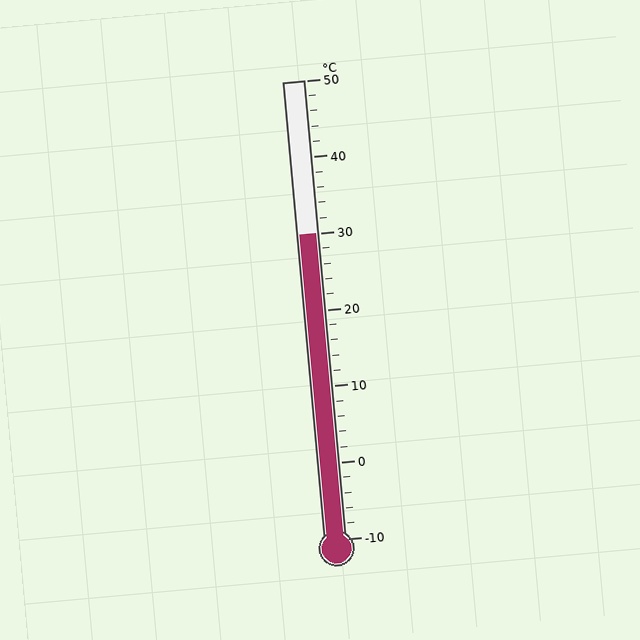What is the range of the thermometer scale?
The thermometer scale ranges from -10°C to 50°C.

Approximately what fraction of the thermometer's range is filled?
The thermometer is filled to approximately 65% of its range.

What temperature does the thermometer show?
The thermometer shows approximately 30°C.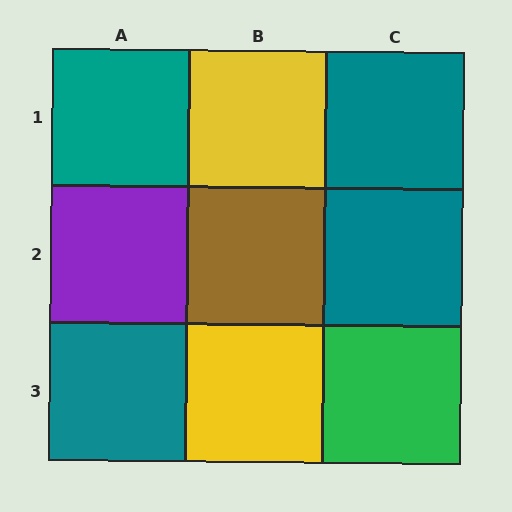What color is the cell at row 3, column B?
Yellow.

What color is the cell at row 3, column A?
Teal.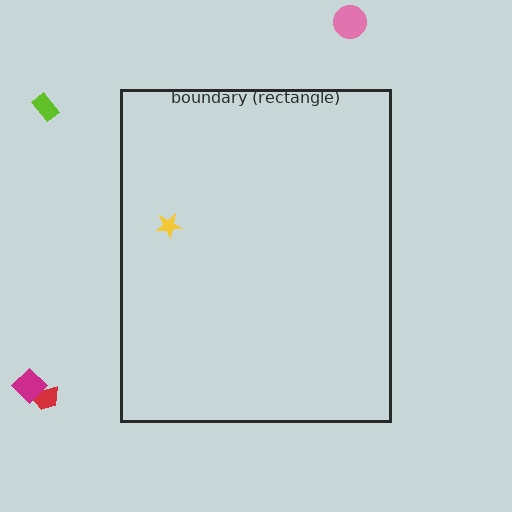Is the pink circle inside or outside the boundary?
Outside.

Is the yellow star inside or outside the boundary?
Inside.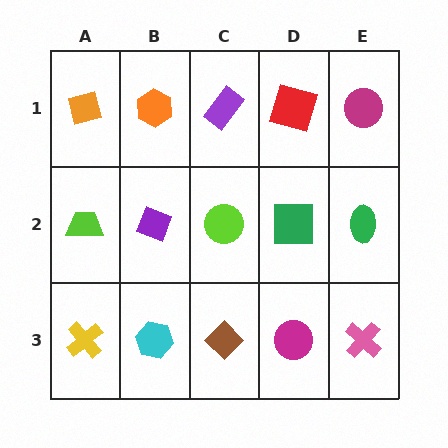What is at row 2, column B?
A purple diamond.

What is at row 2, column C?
A lime circle.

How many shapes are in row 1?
5 shapes.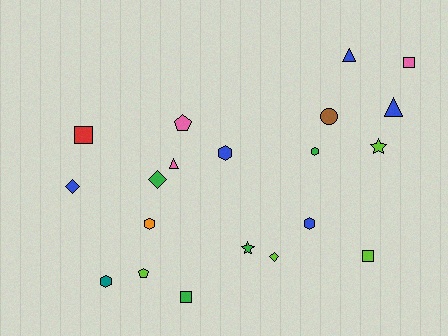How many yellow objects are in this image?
There are no yellow objects.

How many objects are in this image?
There are 20 objects.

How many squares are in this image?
There are 4 squares.